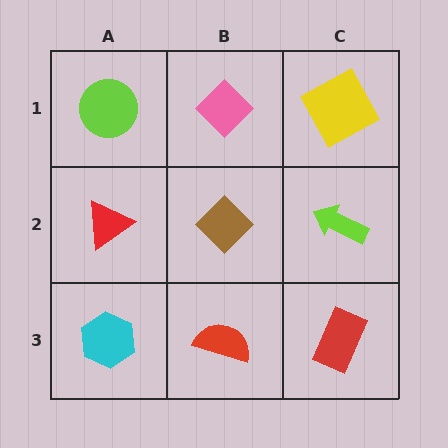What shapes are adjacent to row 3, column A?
A red triangle (row 2, column A), a red semicircle (row 3, column B).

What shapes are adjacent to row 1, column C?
A lime arrow (row 2, column C), a pink diamond (row 1, column B).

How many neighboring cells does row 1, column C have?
2.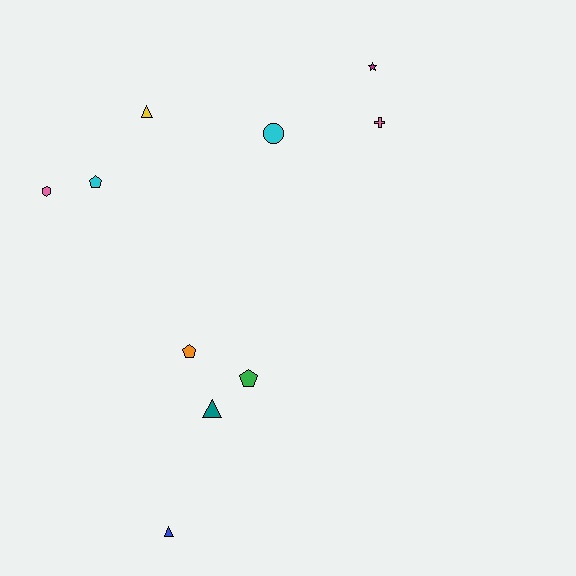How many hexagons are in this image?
There is 1 hexagon.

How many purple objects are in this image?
There are no purple objects.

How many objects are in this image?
There are 10 objects.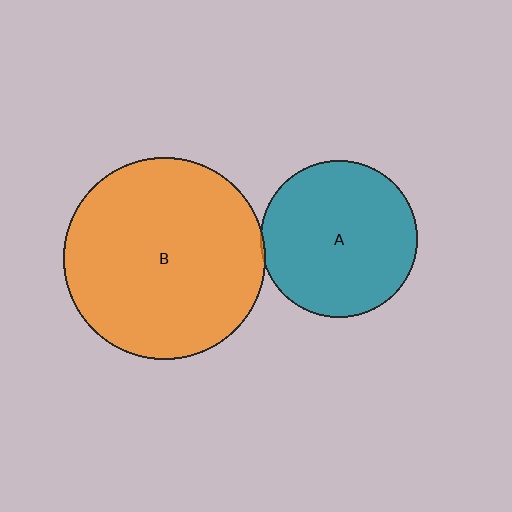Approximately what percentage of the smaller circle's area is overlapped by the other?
Approximately 5%.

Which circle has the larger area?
Circle B (orange).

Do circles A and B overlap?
Yes.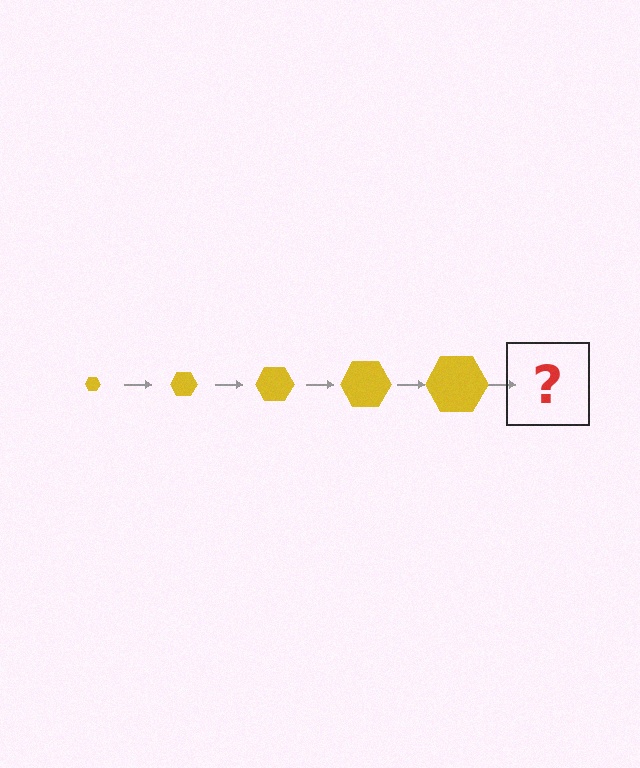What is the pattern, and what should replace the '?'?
The pattern is that the hexagon gets progressively larger each step. The '?' should be a yellow hexagon, larger than the previous one.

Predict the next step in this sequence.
The next step is a yellow hexagon, larger than the previous one.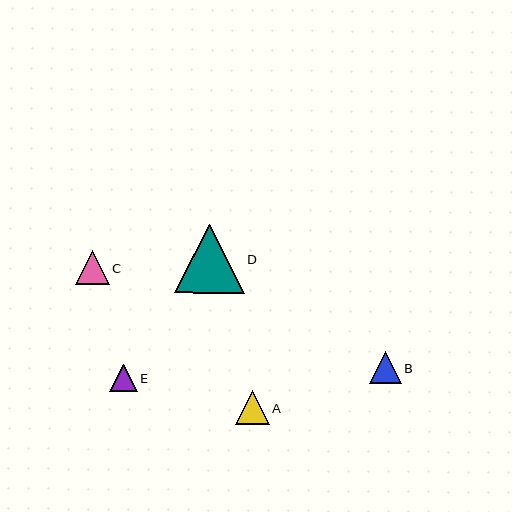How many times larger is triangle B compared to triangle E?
Triangle B is approximately 1.2 times the size of triangle E.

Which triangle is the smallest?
Triangle E is the smallest with a size of approximately 27 pixels.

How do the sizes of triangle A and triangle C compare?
Triangle A and triangle C are approximately the same size.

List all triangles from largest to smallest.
From largest to smallest: D, A, C, B, E.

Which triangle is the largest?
Triangle D is the largest with a size of approximately 69 pixels.